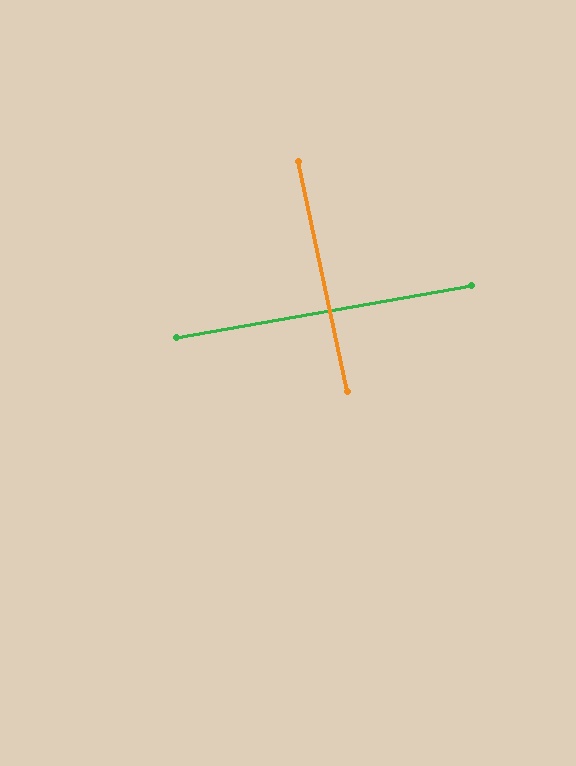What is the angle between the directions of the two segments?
Approximately 88 degrees.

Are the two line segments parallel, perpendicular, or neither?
Perpendicular — they meet at approximately 88°.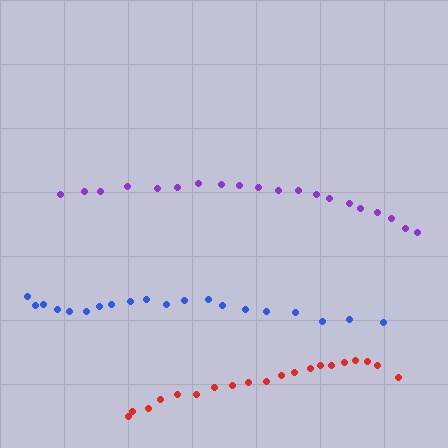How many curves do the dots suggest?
There are 3 distinct paths.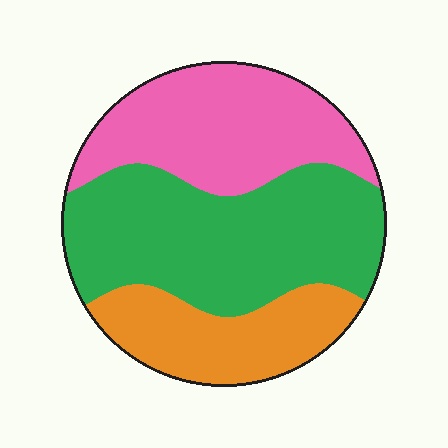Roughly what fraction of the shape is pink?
Pink takes up about one third (1/3) of the shape.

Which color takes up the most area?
Green, at roughly 45%.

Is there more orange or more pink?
Pink.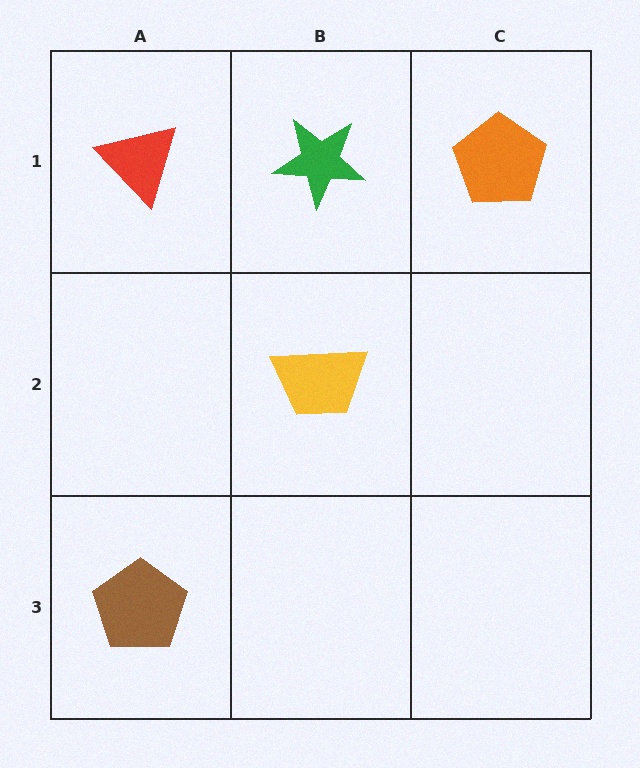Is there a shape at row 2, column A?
No, that cell is empty.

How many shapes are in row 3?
1 shape.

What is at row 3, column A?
A brown pentagon.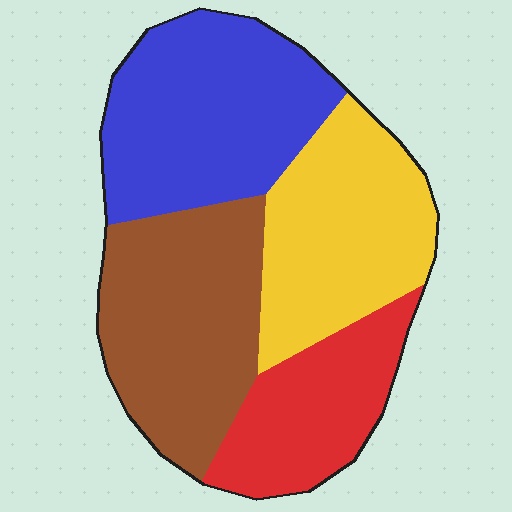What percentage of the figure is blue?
Blue takes up between a quarter and a half of the figure.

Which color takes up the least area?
Red, at roughly 20%.